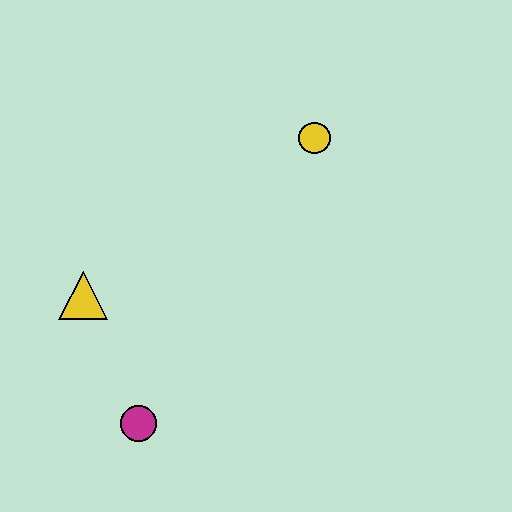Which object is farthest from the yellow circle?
The magenta circle is farthest from the yellow circle.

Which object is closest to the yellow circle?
The yellow triangle is closest to the yellow circle.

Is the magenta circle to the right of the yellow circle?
No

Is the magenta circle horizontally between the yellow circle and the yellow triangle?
Yes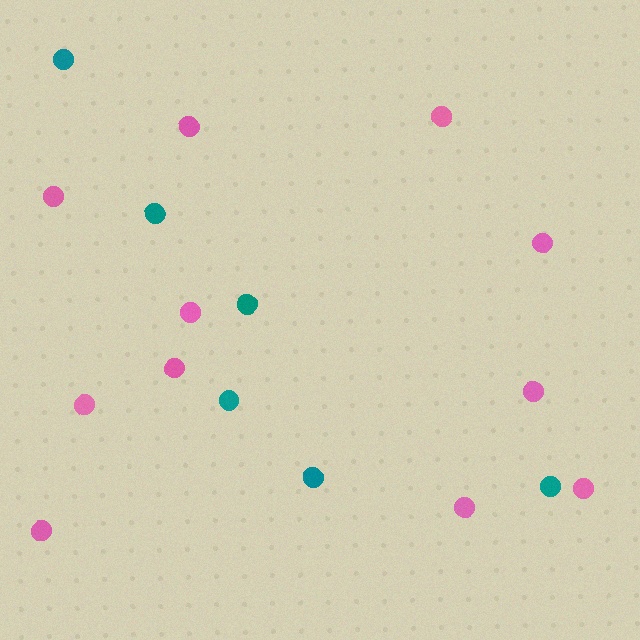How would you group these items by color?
There are 2 groups: one group of pink circles (11) and one group of teal circles (6).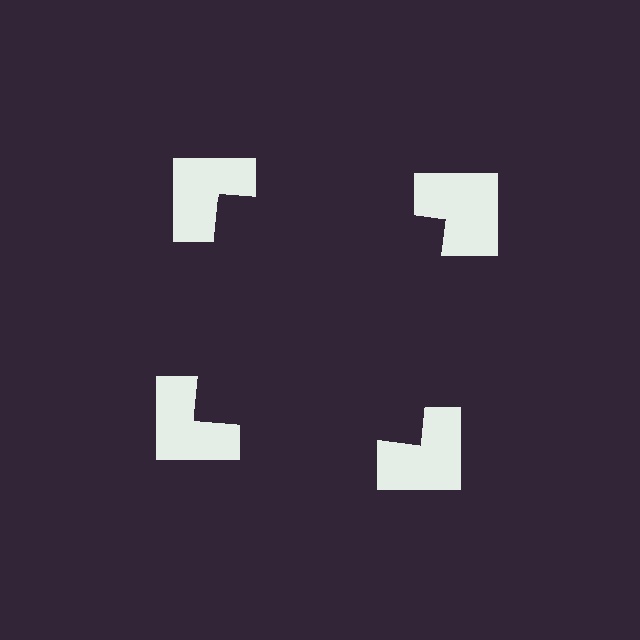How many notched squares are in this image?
There are 4 — one at each vertex of the illusory square.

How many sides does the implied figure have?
4 sides.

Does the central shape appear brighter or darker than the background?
It typically appears slightly darker than the background, even though no actual brightness change is drawn.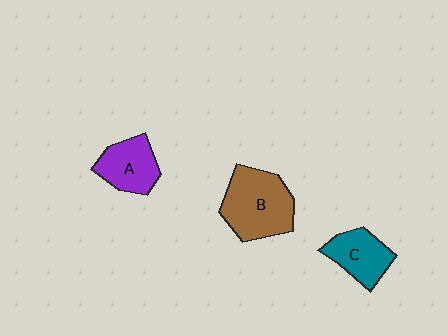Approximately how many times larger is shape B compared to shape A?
Approximately 1.5 times.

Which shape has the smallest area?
Shape C (teal).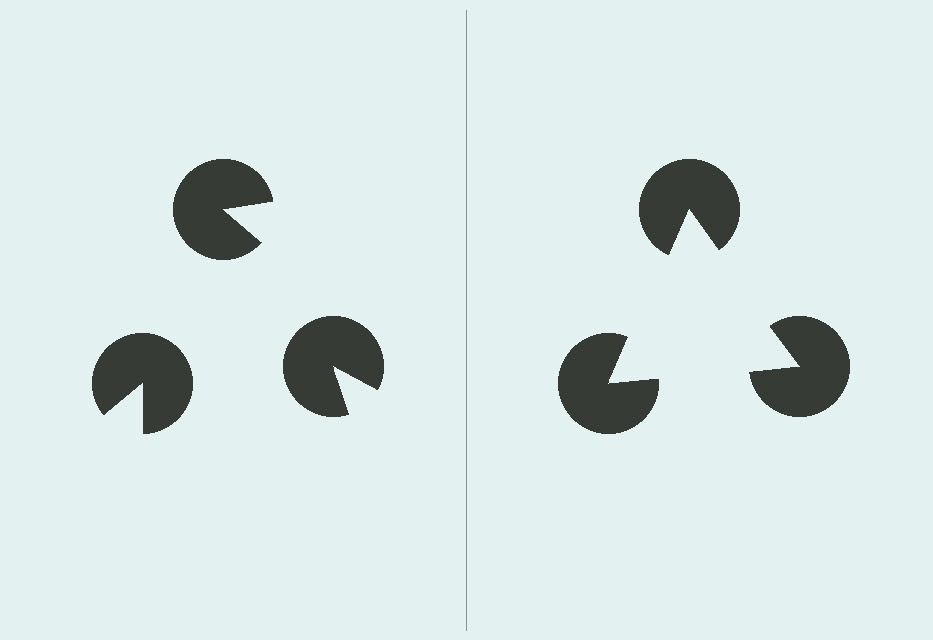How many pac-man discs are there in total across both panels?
6 — 3 on each side.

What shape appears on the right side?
An illusory triangle.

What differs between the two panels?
The pac-man discs are positioned identically on both sides; only the wedge orientations differ. On the right they align to a triangle; on the left they are misaligned.